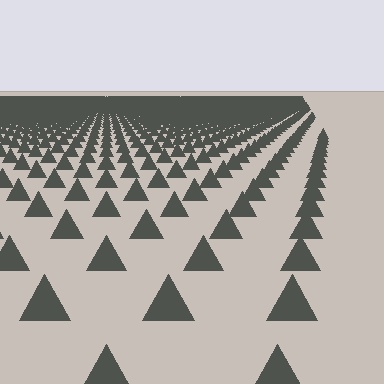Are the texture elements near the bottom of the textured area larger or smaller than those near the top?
Larger. Near the bottom, elements are closer to the viewer and appear at a bigger on-screen size.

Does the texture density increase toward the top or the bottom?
Density increases toward the top.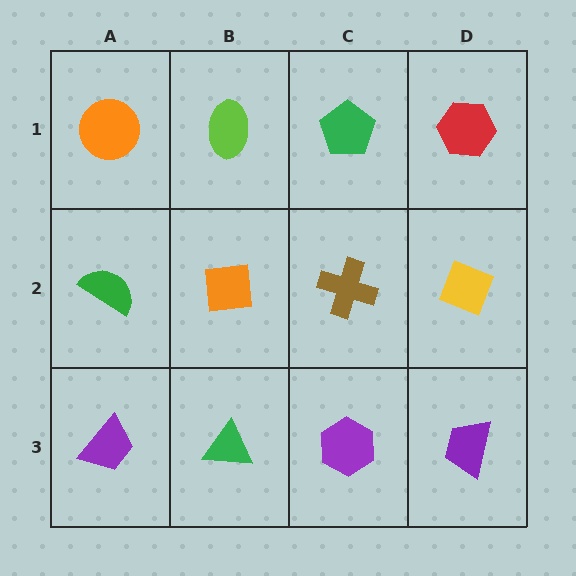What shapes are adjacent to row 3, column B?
An orange square (row 2, column B), a purple trapezoid (row 3, column A), a purple hexagon (row 3, column C).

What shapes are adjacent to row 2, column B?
A lime ellipse (row 1, column B), a green triangle (row 3, column B), a green semicircle (row 2, column A), a brown cross (row 2, column C).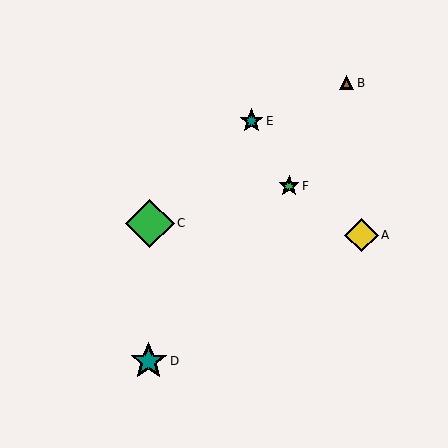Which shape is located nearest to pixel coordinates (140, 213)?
The green diamond (labeled C) at (150, 223) is nearest to that location.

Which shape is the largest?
The green diamond (labeled C) is the largest.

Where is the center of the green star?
The center of the green star is at (289, 186).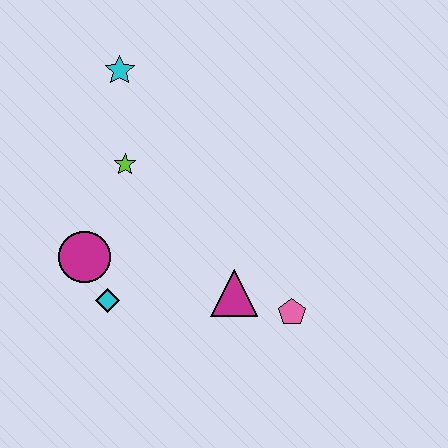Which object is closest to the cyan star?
The lime star is closest to the cyan star.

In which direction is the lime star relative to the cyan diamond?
The lime star is above the cyan diamond.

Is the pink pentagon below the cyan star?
Yes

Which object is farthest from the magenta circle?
The pink pentagon is farthest from the magenta circle.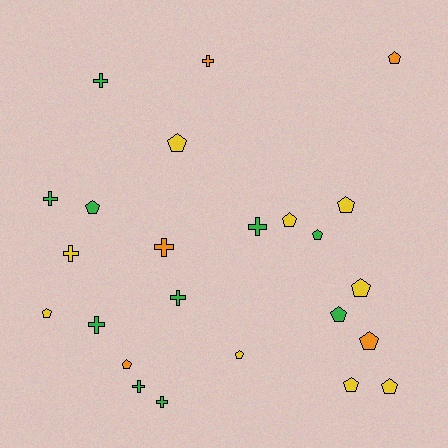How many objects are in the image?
There are 24 objects.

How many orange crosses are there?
There are 2 orange crosses.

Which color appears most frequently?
Green, with 10 objects.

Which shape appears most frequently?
Pentagon, with 14 objects.